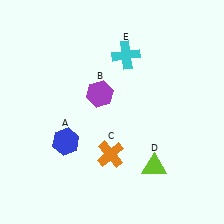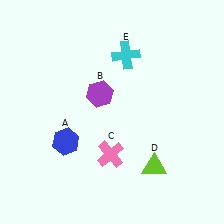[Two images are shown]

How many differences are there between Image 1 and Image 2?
There is 1 difference between the two images.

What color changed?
The cross (C) changed from orange in Image 1 to pink in Image 2.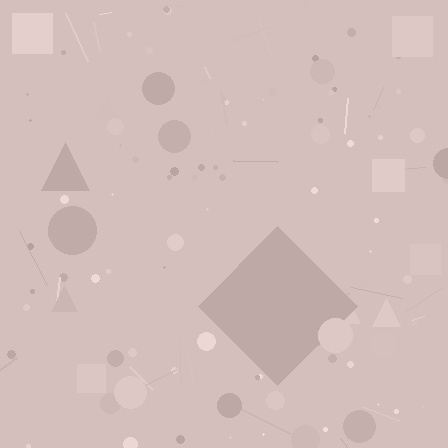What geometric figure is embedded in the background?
A diamond is embedded in the background.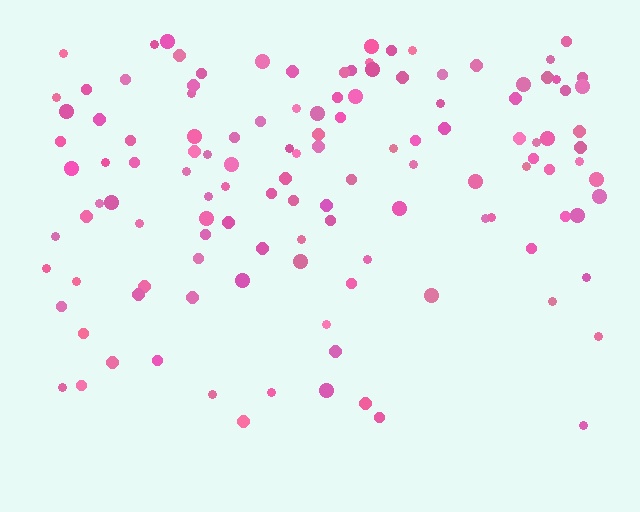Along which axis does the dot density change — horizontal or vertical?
Vertical.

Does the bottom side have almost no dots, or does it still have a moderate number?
Still a moderate number, just noticeably fewer than the top.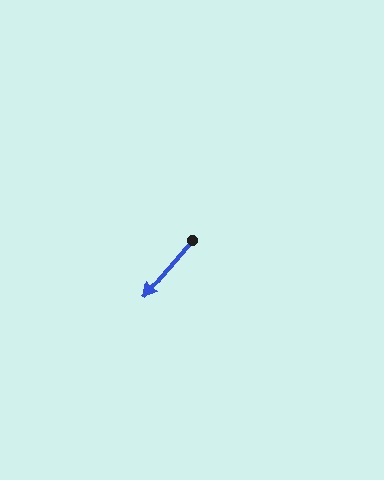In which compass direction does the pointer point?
Southwest.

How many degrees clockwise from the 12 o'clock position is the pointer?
Approximately 220 degrees.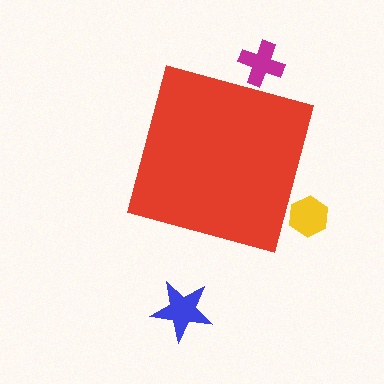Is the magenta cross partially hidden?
Yes, the magenta cross is partially hidden behind the red diamond.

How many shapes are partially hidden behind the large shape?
2 shapes are partially hidden.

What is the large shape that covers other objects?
A red diamond.